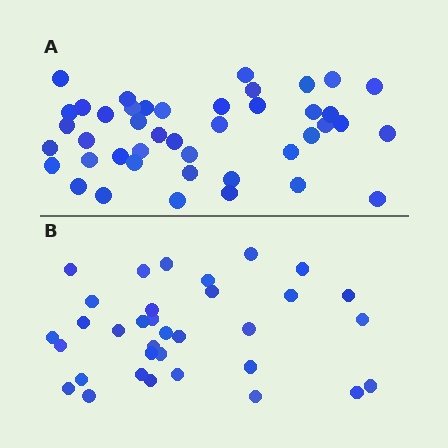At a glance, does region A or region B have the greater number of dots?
Region A (the top region) has more dots.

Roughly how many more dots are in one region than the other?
Region A has roughly 8 or so more dots than region B.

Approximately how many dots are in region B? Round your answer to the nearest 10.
About 30 dots. (The exact count is 34, which rounds to 30.)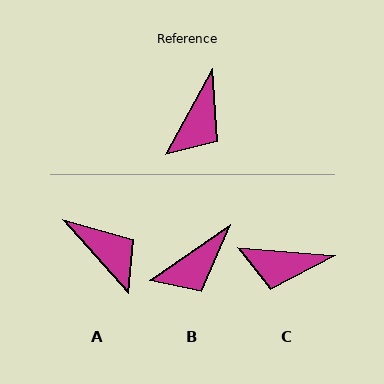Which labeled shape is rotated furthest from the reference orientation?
A, about 70 degrees away.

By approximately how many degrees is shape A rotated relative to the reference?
Approximately 70 degrees counter-clockwise.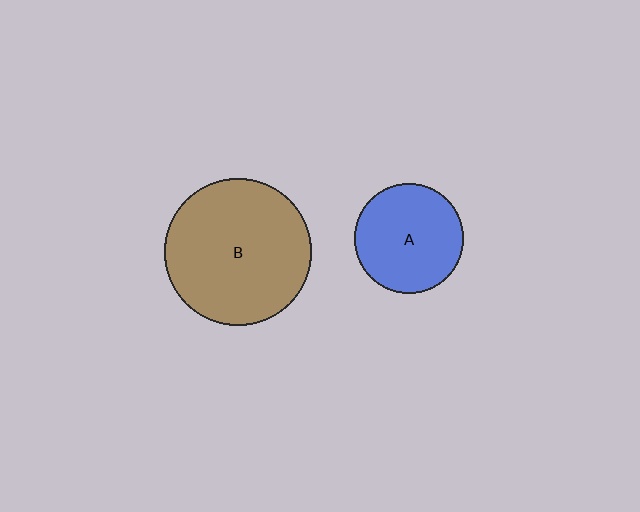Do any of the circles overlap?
No, none of the circles overlap.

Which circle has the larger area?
Circle B (brown).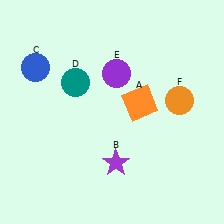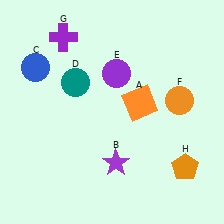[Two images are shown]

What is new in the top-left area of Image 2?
A purple cross (G) was added in the top-left area of Image 2.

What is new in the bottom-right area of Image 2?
An orange pentagon (H) was added in the bottom-right area of Image 2.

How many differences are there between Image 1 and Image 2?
There are 2 differences between the two images.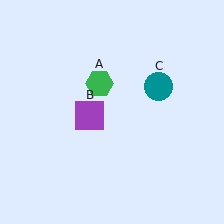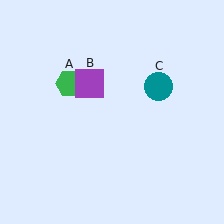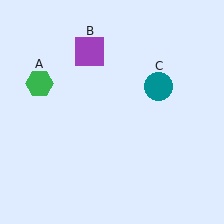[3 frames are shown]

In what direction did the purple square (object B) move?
The purple square (object B) moved up.